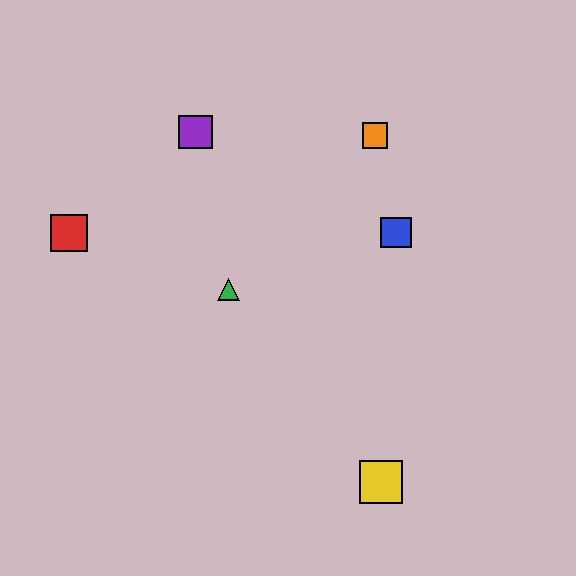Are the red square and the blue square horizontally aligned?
Yes, both are at y≈233.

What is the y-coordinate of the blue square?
The blue square is at y≈233.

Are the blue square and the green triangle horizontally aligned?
No, the blue square is at y≈233 and the green triangle is at y≈290.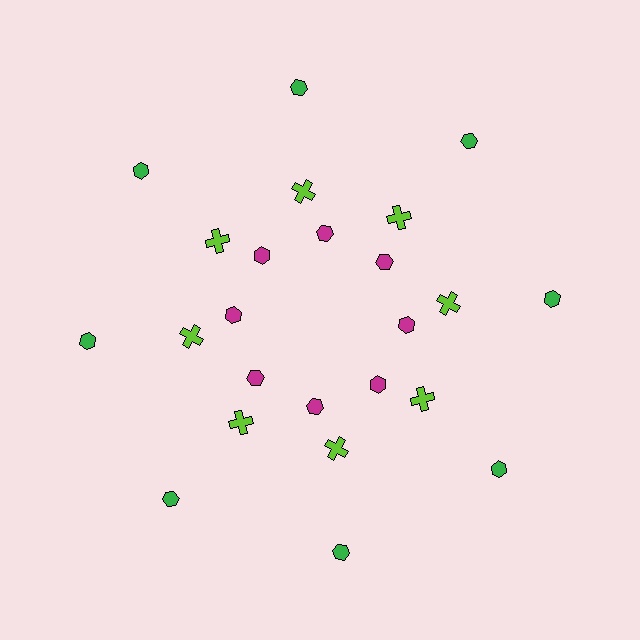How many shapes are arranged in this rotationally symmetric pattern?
There are 24 shapes, arranged in 8 groups of 3.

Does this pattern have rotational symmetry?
Yes, this pattern has 8-fold rotational symmetry. It looks the same after rotating 45 degrees around the center.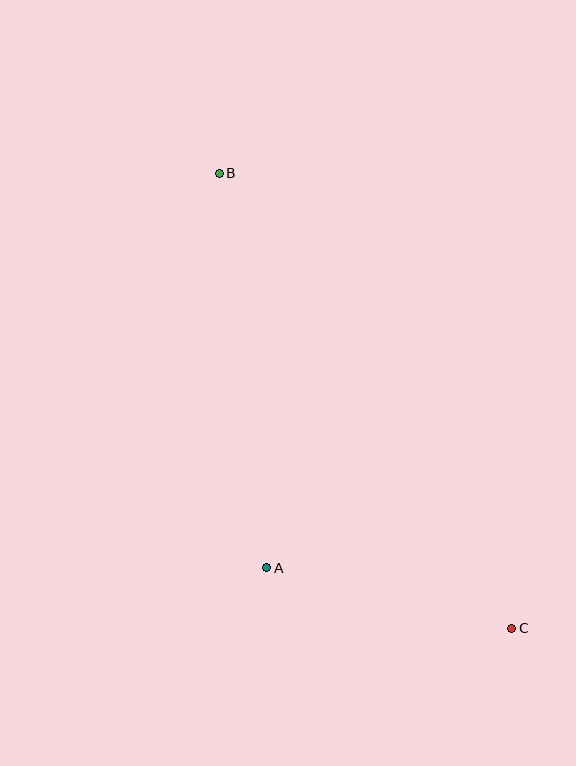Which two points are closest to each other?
Points A and C are closest to each other.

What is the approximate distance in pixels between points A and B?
The distance between A and B is approximately 397 pixels.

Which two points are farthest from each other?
Points B and C are farthest from each other.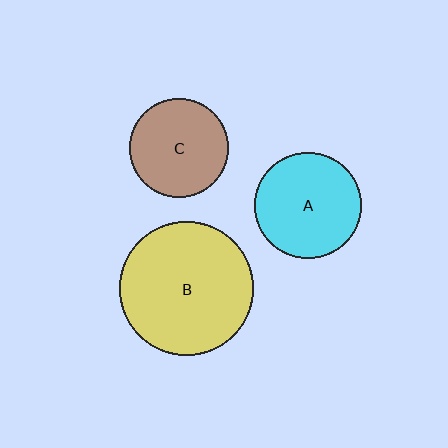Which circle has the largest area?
Circle B (yellow).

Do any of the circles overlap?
No, none of the circles overlap.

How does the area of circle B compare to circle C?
Approximately 1.9 times.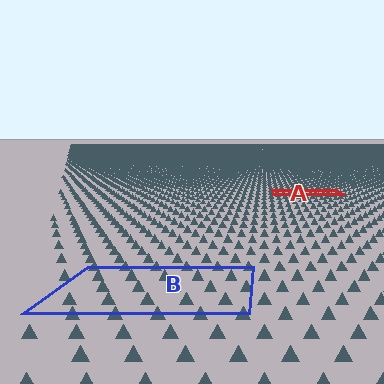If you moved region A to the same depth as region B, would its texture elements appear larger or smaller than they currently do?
They would appear larger. At a closer depth, the same texture elements are projected at a bigger on-screen size.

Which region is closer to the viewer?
Region B is closer. The texture elements there are larger and more spread out.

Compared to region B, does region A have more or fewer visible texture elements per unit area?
Region A has more texture elements per unit area — they are packed more densely because it is farther away.